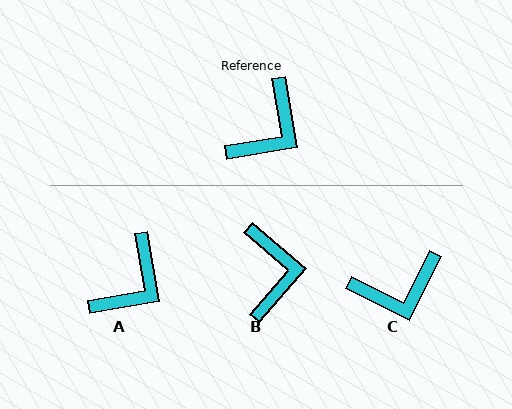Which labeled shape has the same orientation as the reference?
A.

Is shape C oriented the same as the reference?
No, it is off by about 37 degrees.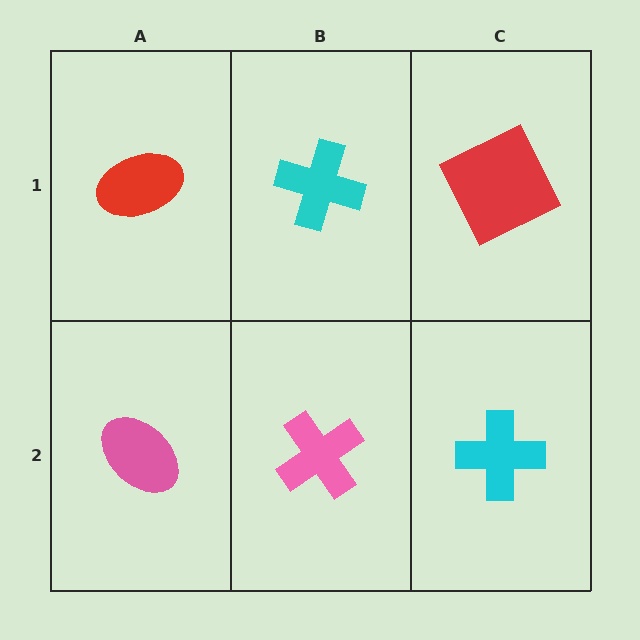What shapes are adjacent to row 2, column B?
A cyan cross (row 1, column B), a pink ellipse (row 2, column A), a cyan cross (row 2, column C).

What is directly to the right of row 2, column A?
A pink cross.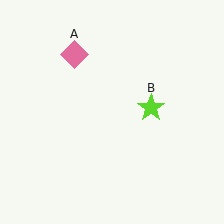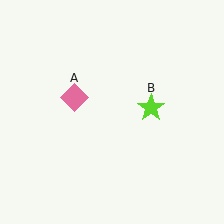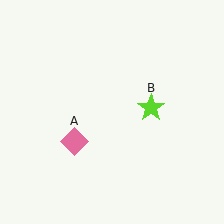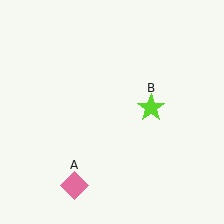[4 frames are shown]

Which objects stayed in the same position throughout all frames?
Lime star (object B) remained stationary.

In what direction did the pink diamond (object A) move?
The pink diamond (object A) moved down.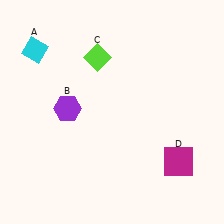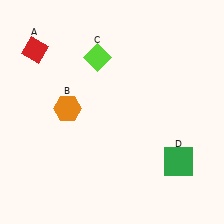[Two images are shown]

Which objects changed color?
A changed from cyan to red. B changed from purple to orange. D changed from magenta to green.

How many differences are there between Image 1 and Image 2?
There are 3 differences between the two images.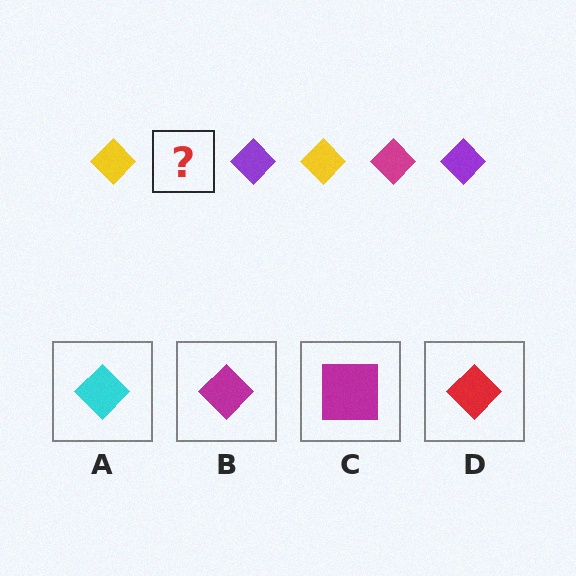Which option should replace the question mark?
Option B.